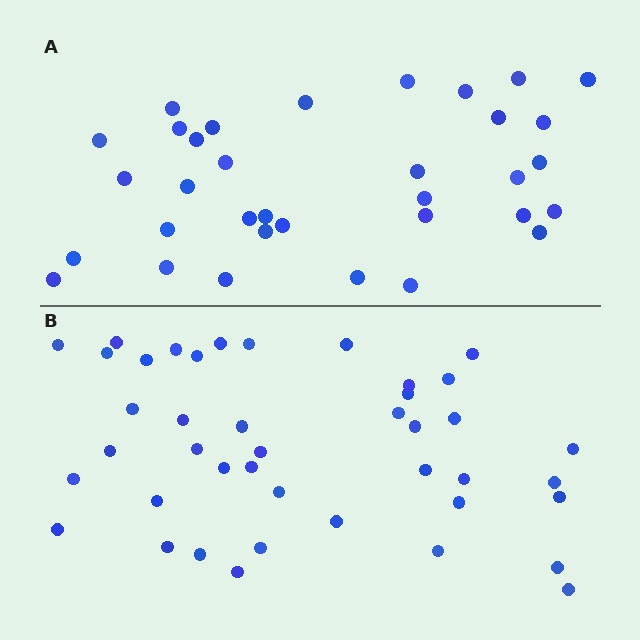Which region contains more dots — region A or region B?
Region B (the bottom region) has more dots.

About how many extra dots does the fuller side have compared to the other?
Region B has roughly 8 or so more dots than region A.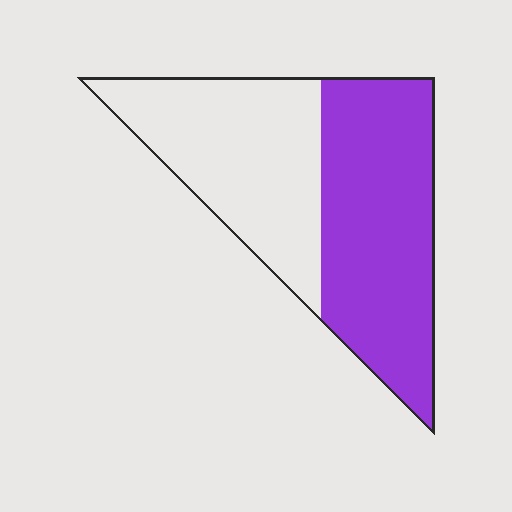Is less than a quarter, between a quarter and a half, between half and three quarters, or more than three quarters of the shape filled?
Between half and three quarters.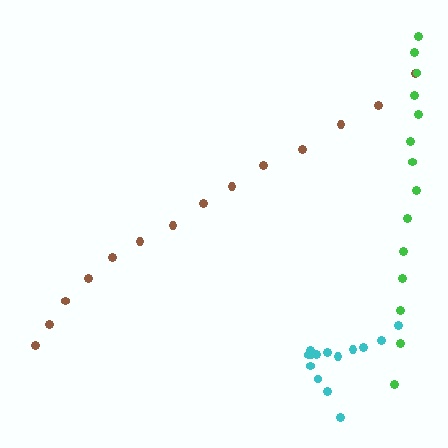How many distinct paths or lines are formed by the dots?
There are 3 distinct paths.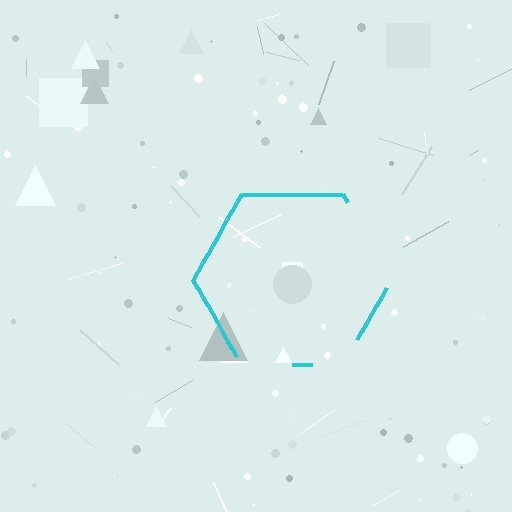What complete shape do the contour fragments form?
The contour fragments form a hexagon.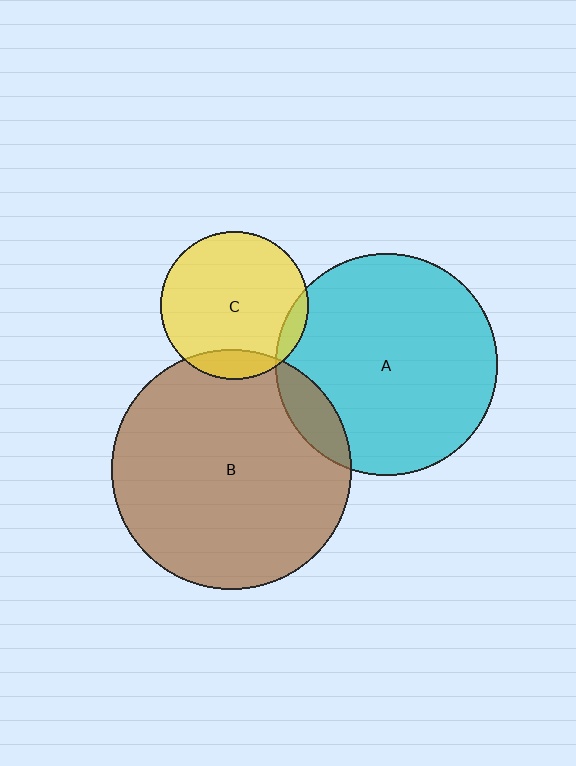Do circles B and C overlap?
Yes.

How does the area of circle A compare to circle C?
Approximately 2.3 times.